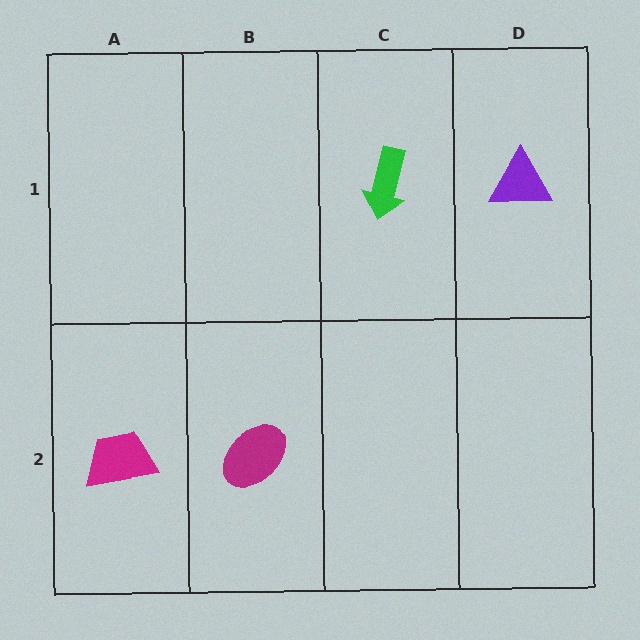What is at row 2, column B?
A magenta ellipse.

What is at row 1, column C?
A green arrow.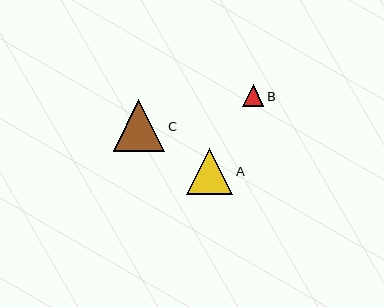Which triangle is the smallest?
Triangle B is the smallest with a size of approximately 21 pixels.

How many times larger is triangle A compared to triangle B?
Triangle A is approximately 2.2 times the size of triangle B.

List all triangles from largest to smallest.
From largest to smallest: C, A, B.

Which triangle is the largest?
Triangle C is the largest with a size of approximately 52 pixels.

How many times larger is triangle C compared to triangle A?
Triangle C is approximately 1.1 times the size of triangle A.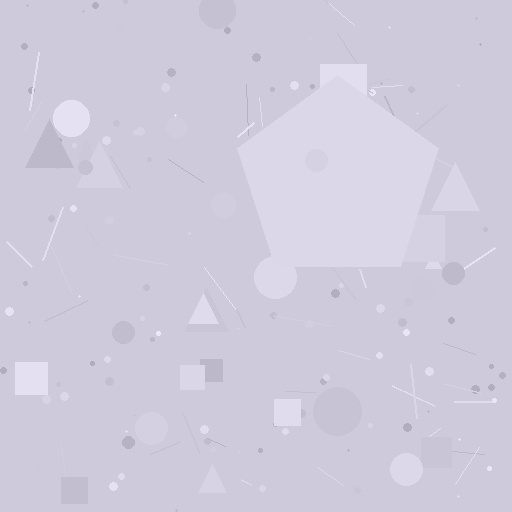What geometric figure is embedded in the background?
A pentagon is embedded in the background.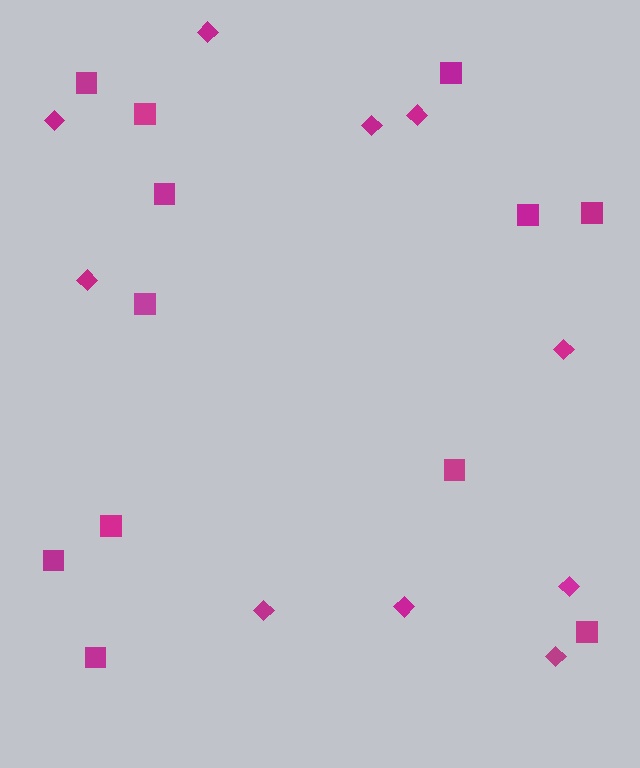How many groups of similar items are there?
There are 2 groups: one group of diamonds (10) and one group of squares (12).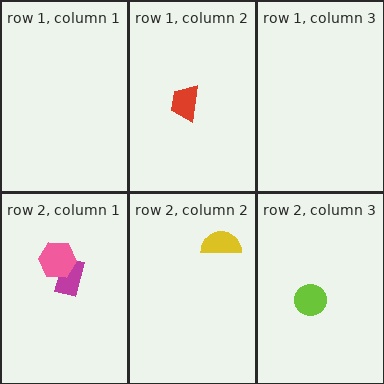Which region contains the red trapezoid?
The row 1, column 2 region.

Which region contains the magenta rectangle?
The row 2, column 1 region.